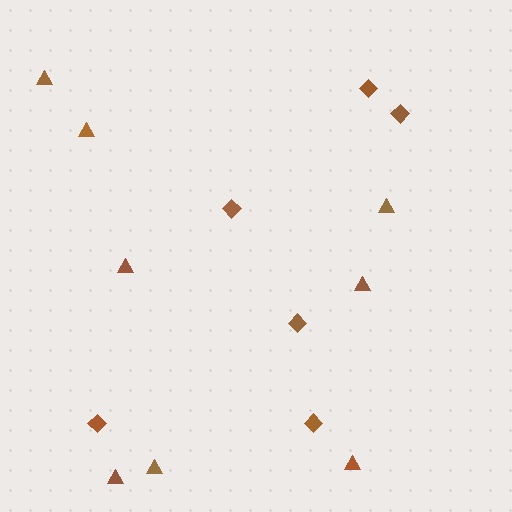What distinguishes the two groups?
There are 2 groups: one group of diamonds (6) and one group of triangles (8).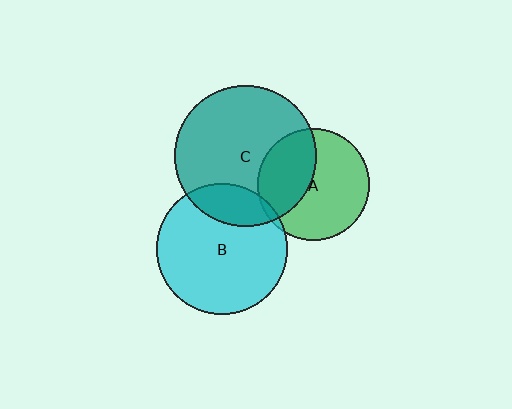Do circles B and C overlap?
Yes.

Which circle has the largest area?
Circle C (teal).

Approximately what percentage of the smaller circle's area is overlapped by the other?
Approximately 20%.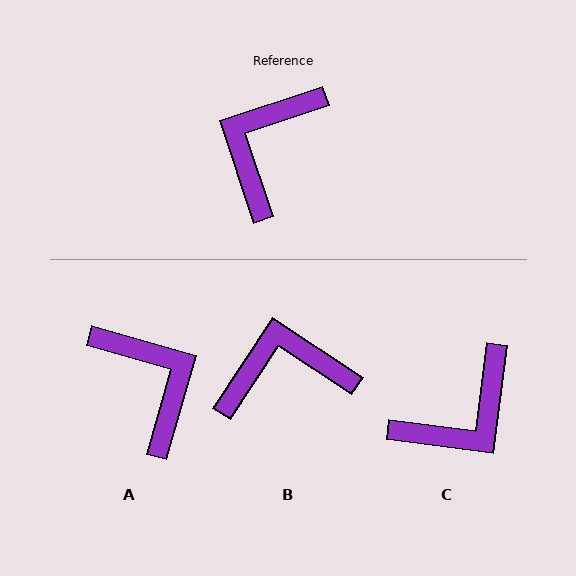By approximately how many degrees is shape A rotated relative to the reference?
Approximately 124 degrees clockwise.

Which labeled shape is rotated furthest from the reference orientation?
C, about 155 degrees away.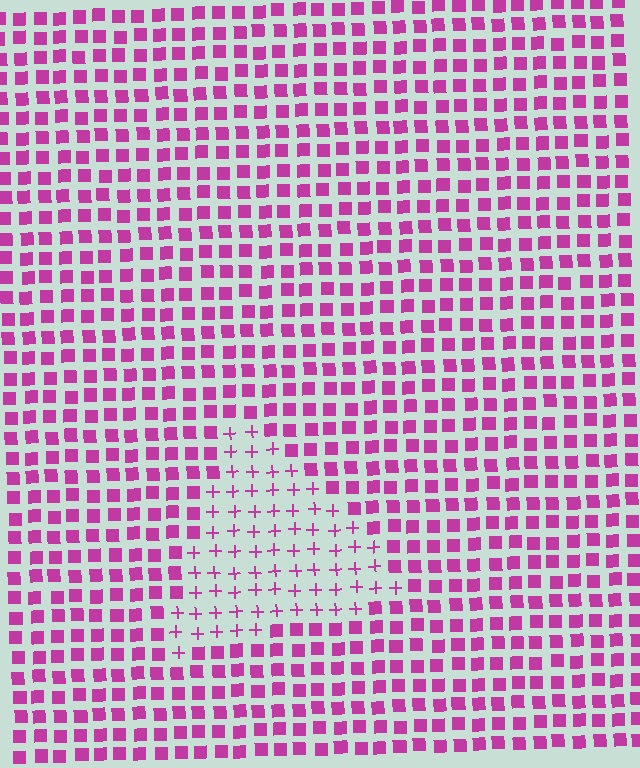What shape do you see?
I see a triangle.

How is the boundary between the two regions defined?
The boundary is defined by a change in element shape: plus signs inside vs. squares outside. All elements share the same color and spacing.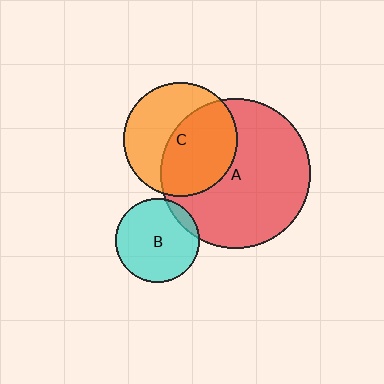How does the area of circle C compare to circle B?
Approximately 1.9 times.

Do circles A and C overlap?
Yes.